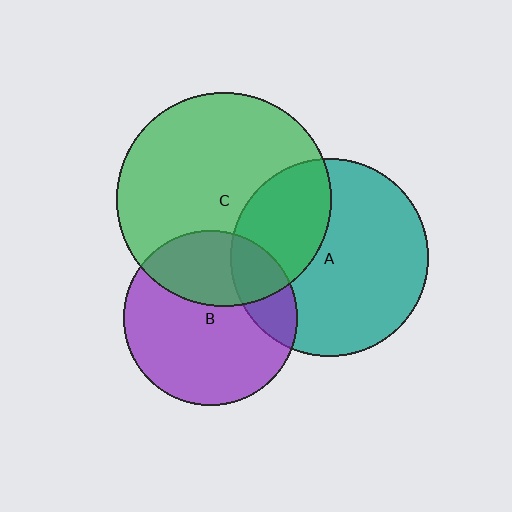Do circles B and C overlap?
Yes.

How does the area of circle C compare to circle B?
Approximately 1.5 times.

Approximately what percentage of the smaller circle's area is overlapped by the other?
Approximately 35%.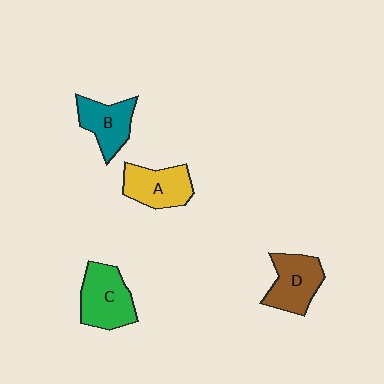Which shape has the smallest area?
Shape B (teal).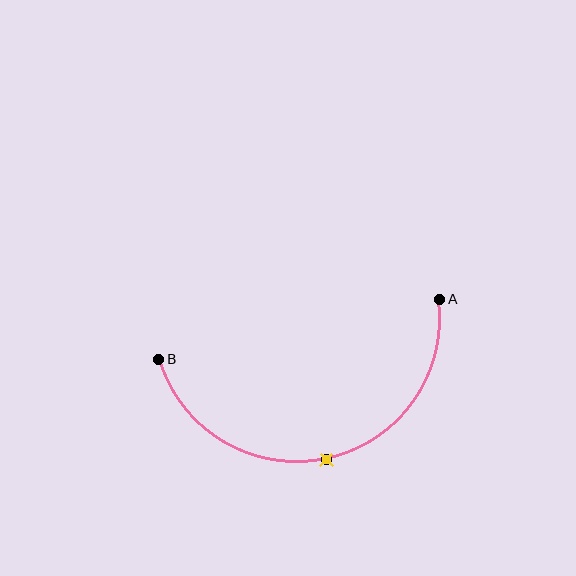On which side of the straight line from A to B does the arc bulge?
The arc bulges below the straight line connecting A and B.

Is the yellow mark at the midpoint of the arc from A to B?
Yes. The yellow mark lies on the arc at equal arc-length from both A and B — it is the arc midpoint.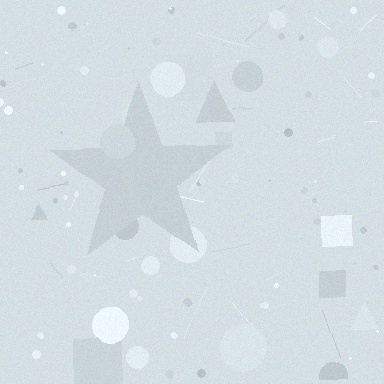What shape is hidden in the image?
A star is hidden in the image.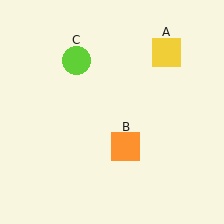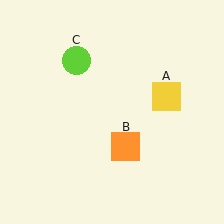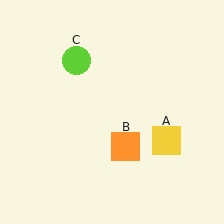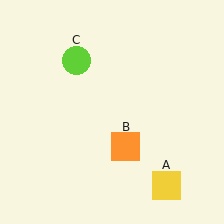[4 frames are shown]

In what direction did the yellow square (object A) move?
The yellow square (object A) moved down.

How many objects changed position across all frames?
1 object changed position: yellow square (object A).